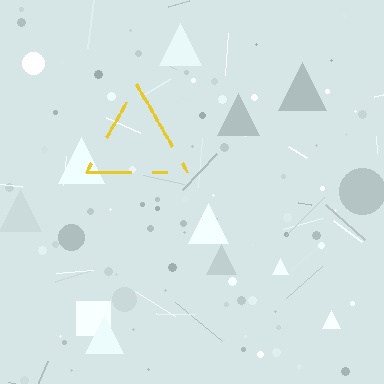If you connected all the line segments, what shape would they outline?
They would outline a triangle.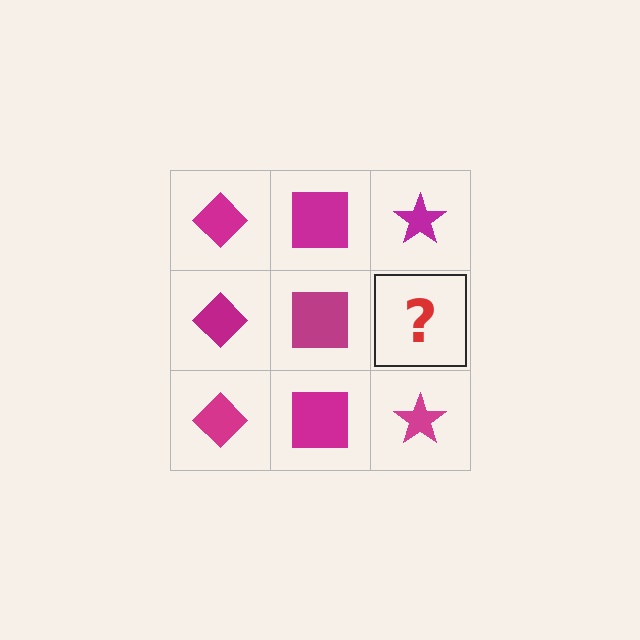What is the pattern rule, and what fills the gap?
The rule is that each column has a consistent shape. The gap should be filled with a magenta star.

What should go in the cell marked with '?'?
The missing cell should contain a magenta star.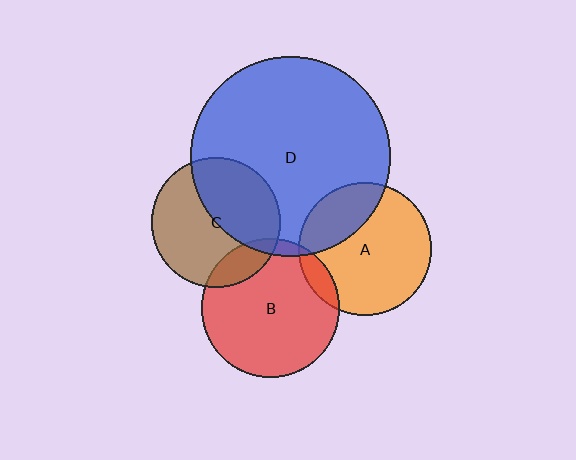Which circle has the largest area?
Circle D (blue).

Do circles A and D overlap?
Yes.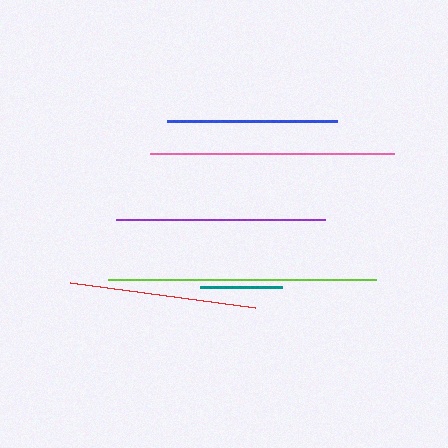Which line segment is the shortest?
The teal line is the shortest at approximately 82 pixels.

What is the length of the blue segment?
The blue segment is approximately 169 pixels long.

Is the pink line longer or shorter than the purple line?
The pink line is longer than the purple line.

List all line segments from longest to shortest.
From longest to shortest: lime, pink, purple, red, blue, teal.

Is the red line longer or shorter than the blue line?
The red line is longer than the blue line.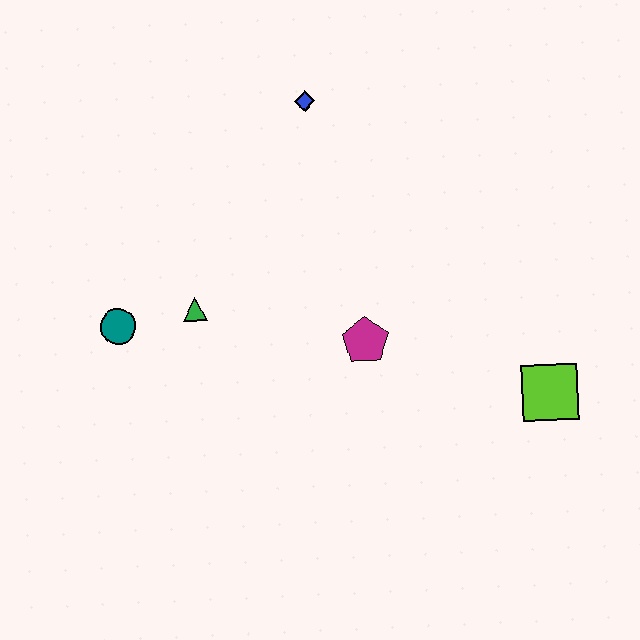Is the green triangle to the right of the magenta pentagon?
No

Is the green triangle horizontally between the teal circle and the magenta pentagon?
Yes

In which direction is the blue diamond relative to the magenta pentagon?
The blue diamond is above the magenta pentagon.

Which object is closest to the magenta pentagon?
The green triangle is closest to the magenta pentagon.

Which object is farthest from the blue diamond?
The lime square is farthest from the blue diamond.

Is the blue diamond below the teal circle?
No